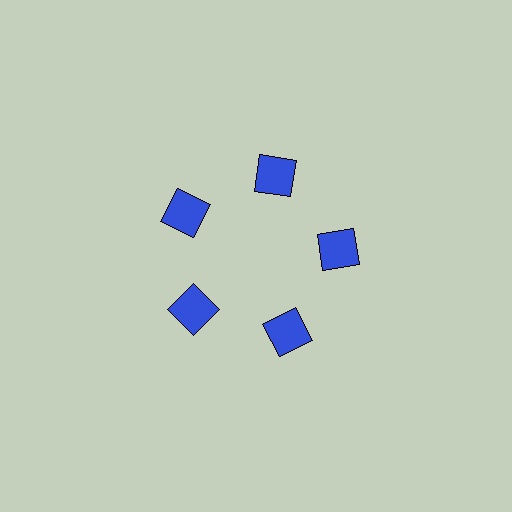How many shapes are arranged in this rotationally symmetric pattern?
There are 5 shapes, arranged in 5 groups of 1.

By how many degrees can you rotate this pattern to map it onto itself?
The pattern maps onto itself every 72 degrees of rotation.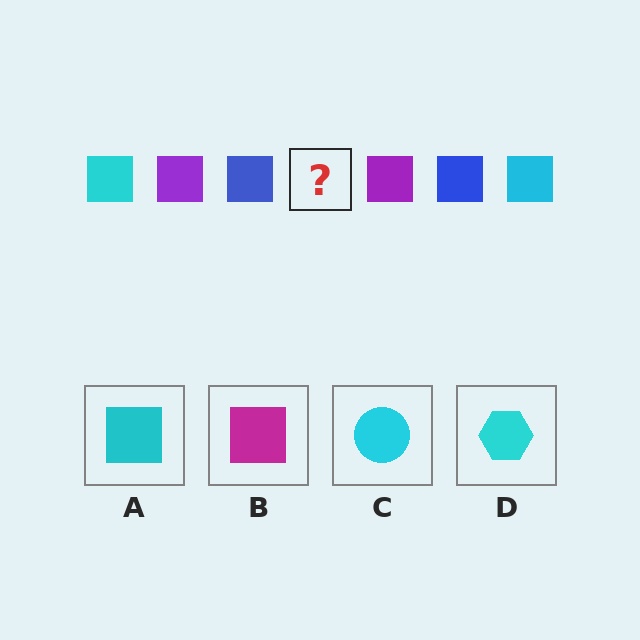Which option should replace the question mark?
Option A.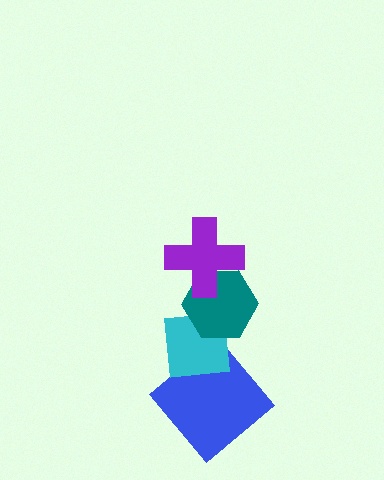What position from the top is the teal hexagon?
The teal hexagon is 2nd from the top.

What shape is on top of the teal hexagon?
The purple cross is on top of the teal hexagon.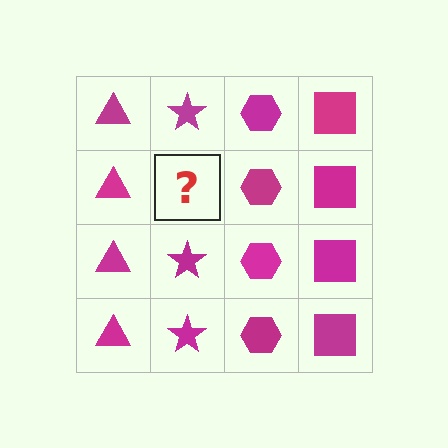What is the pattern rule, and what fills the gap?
The rule is that each column has a consistent shape. The gap should be filled with a magenta star.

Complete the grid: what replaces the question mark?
The question mark should be replaced with a magenta star.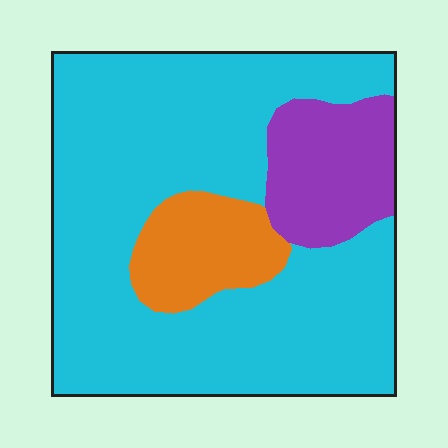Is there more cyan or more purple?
Cyan.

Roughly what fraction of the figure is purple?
Purple covers around 15% of the figure.